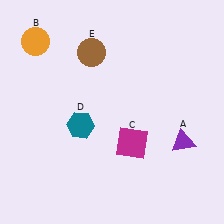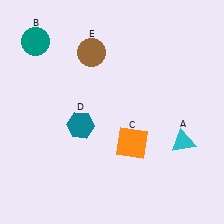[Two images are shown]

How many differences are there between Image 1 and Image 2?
There are 3 differences between the two images.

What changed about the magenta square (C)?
In Image 1, C is magenta. In Image 2, it changed to orange.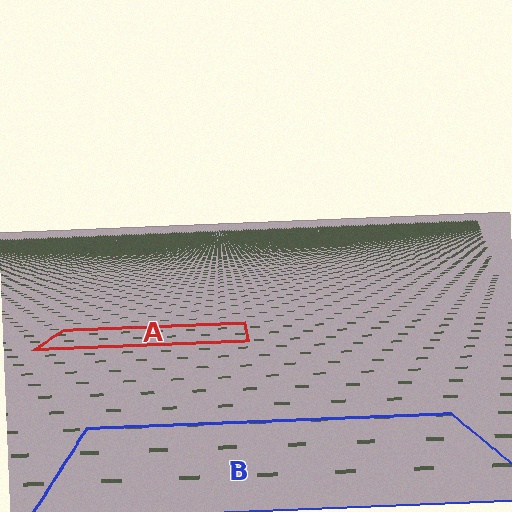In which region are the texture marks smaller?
The texture marks are smaller in region A, because it is farther away.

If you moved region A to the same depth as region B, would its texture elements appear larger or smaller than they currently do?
They would appear larger. At a closer depth, the same texture elements are projected at a bigger on-screen size.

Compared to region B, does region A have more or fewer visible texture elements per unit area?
Region A has more texture elements per unit area — they are packed more densely because it is farther away.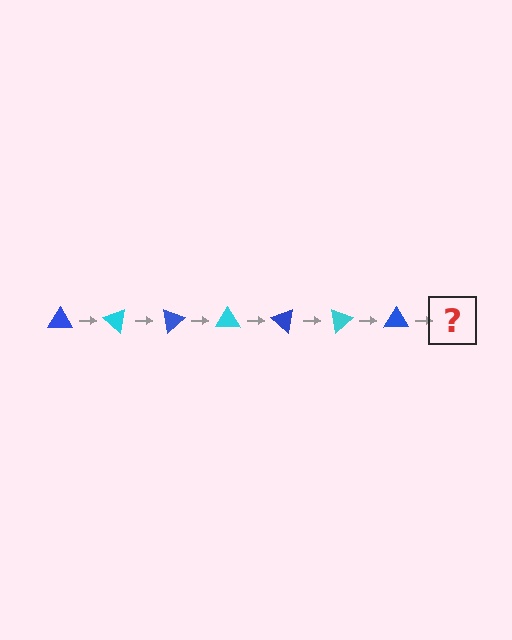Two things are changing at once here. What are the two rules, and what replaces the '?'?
The two rules are that it rotates 40 degrees each step and the color cycles through blue and cyan. The '?' should be a cyan triangle, rotated 280 degrees from the start.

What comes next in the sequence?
The next element should be a cyan triangle, rotated 280 degrees from the start.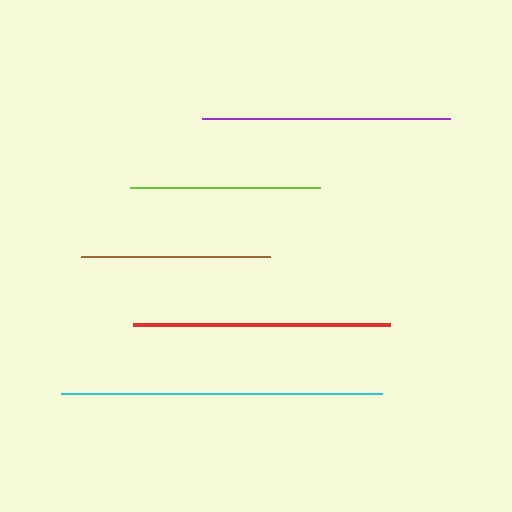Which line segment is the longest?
The cyan line is the longest at approximately 320 pixels.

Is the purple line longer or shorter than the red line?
The red line is longer than the purple line.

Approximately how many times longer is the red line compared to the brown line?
The red line is approximately 1.4 times the length of the brown line.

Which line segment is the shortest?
The brown line is the shortest at approximately 188 pixels.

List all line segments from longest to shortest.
From longest to shortest: cyan, red, purple, lime, brown.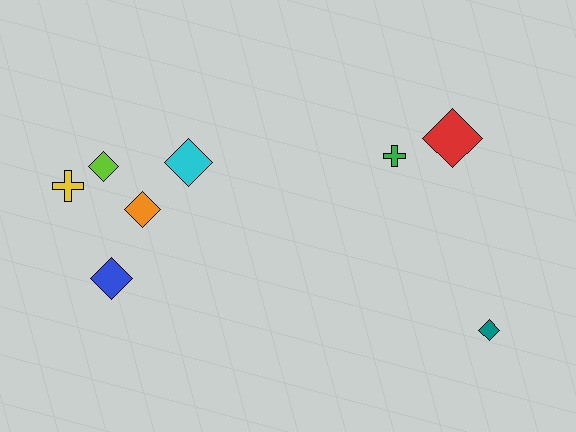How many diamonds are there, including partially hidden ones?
There are 6 diamonds.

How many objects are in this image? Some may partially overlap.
There are 8 objects.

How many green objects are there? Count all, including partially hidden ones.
There is 1 green object.